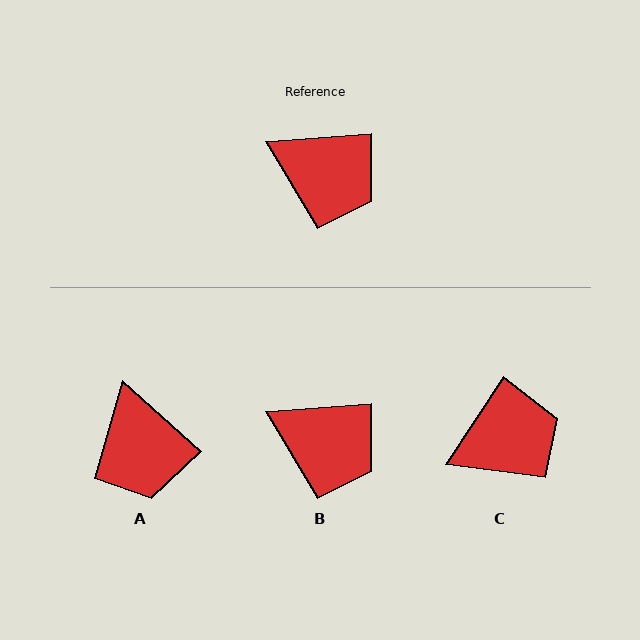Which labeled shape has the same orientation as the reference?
B.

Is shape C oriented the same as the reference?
No, it is off by about 52 degrees.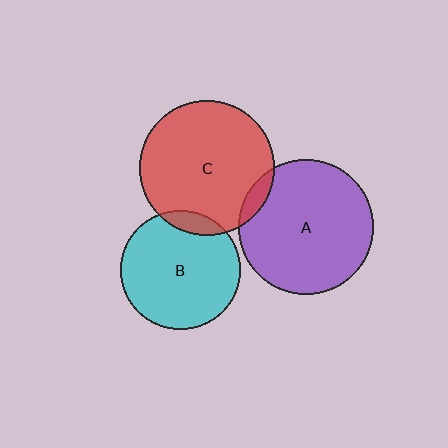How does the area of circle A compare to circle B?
Approximately 1.3 times.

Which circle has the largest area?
Circle A (purple).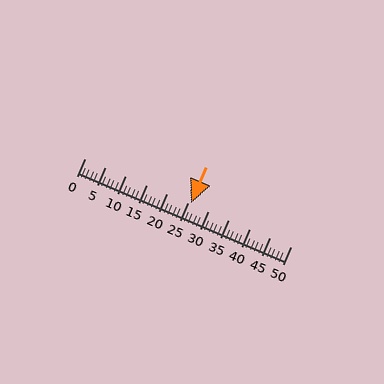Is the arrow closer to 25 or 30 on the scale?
The arrow is closer to 25.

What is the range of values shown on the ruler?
The ruler shows values from 0 to 50.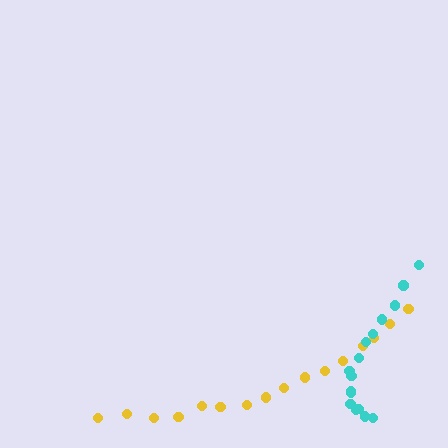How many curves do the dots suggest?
There are 2 distinct paths.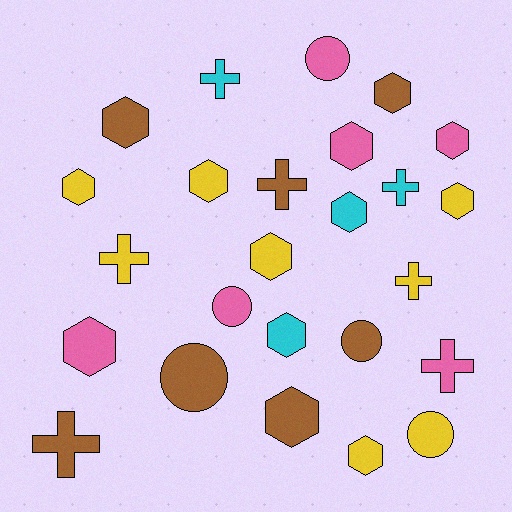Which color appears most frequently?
Yellow, with 8 objects.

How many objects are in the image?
There are 25 objects.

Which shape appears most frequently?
Hexagon, with 13 objects.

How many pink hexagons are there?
There are 3 pink hexagons.